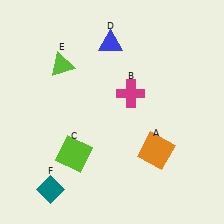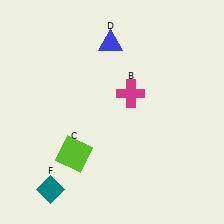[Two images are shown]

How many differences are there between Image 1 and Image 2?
There are 2 differences between the two images.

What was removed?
The lime triangle (E), the orange square (A) were removed in Image 2.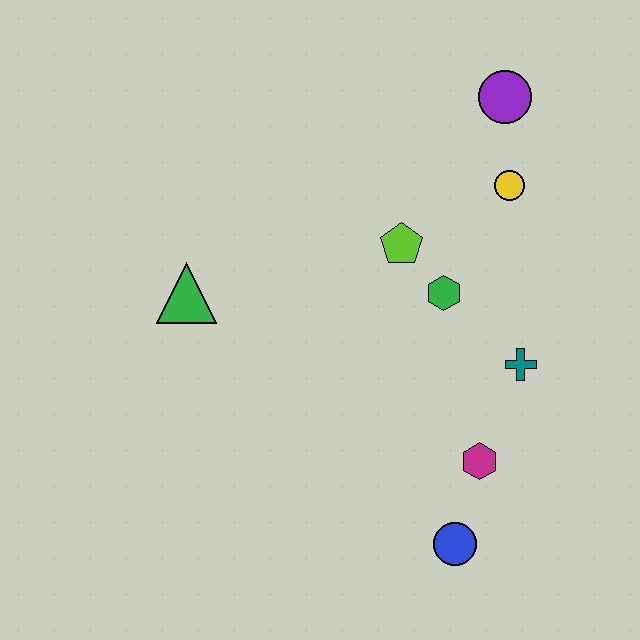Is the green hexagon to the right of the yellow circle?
No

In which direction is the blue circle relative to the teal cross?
The blue circle is below the teal cross.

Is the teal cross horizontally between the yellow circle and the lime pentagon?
No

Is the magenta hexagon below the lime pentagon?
Yes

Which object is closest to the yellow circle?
The purple circle is closest to the yellow circle.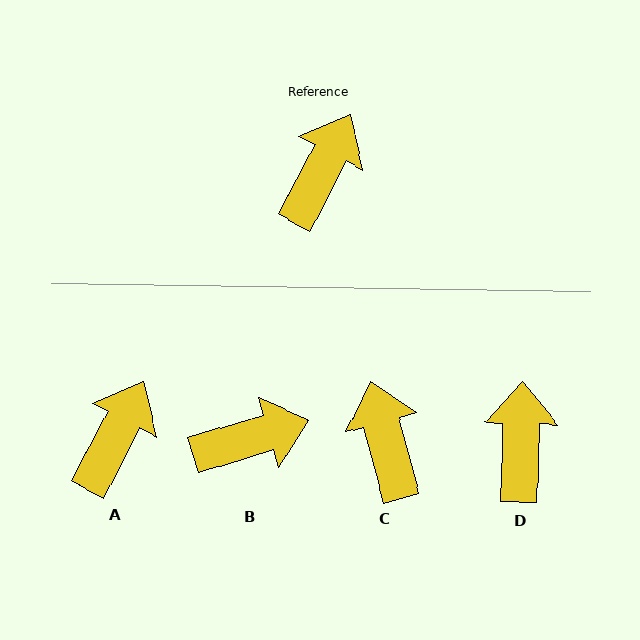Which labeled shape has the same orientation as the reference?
A.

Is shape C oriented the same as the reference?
No, it is off by about 43 degrees.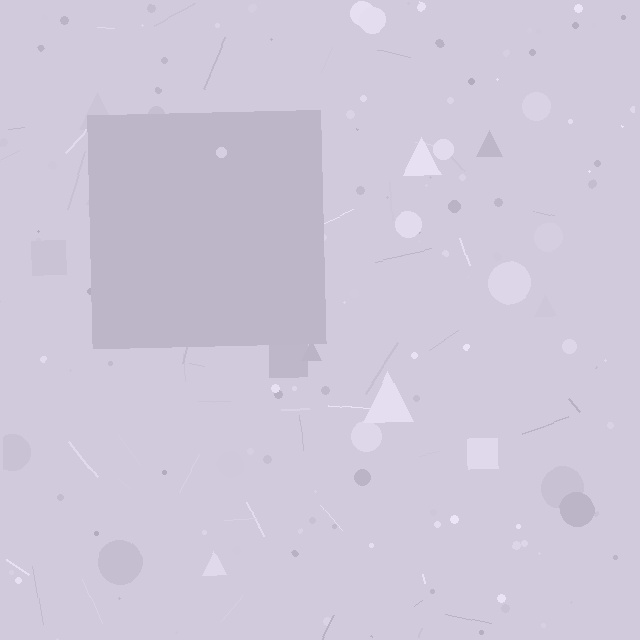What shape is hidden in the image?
A square is hidden in the image.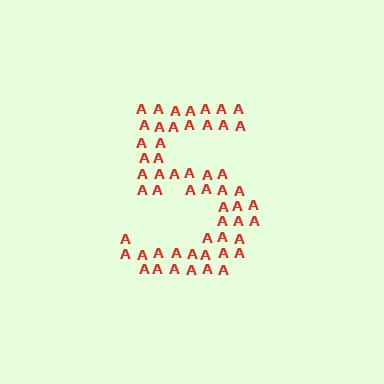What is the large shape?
The large shape is the digit 5.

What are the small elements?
The small elements are letter A's.